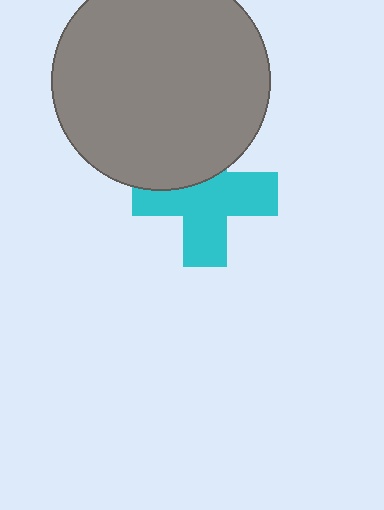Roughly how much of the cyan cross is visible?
Most of it is visible (roughly 67%).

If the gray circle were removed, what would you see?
You would see the complete cyan cross.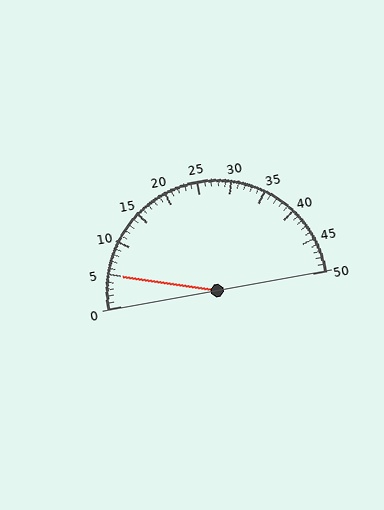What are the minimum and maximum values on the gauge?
The gauge ranges from 0 to 50.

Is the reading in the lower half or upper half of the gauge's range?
The reading is in the lower half of the range (0 to 50).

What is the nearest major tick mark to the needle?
The nearest major tick mark is 5.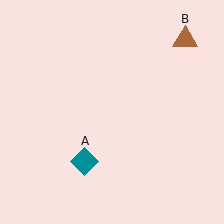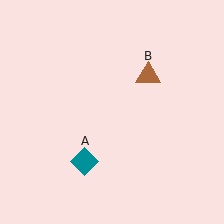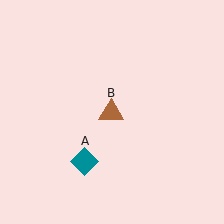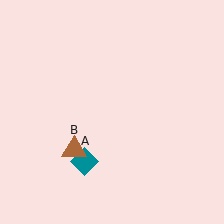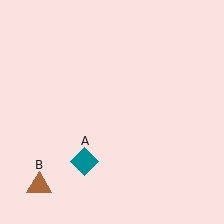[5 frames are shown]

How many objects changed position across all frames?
1 object changed position: brown triangle (object B).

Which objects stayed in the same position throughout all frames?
Teal diamond (object A) remained stationary.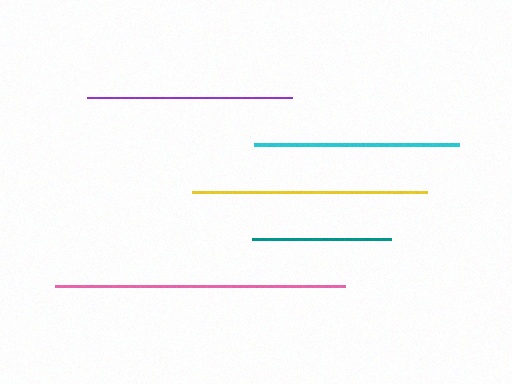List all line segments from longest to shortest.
From longest to shortest: pink, yellow, purple, cyan, teal.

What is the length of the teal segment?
The teal segment is approximately 138 pixels long.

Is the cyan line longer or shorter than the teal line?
The cyan line is longer than the teal line.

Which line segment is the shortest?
The teal line is the shortest at approximately 138 pixels.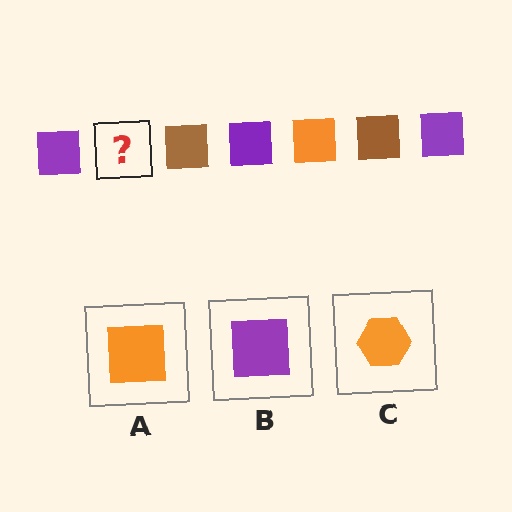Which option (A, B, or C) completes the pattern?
A.